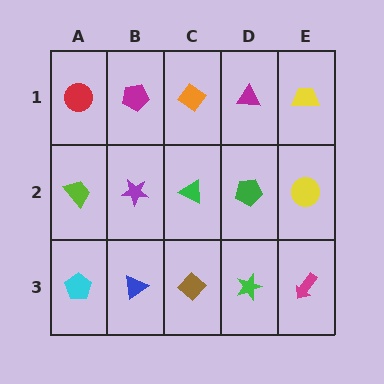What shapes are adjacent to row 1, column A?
A lime trapezoid (row 2, column A), a magenta pentagon (row 1, column B).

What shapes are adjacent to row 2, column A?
A red circle (row 1, column A), a cyan pentagon (row 3, column A), a purple star (row 2, column B).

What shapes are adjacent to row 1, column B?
A purple star (row 2, column B), a red circle (row 1, column A), an orange diamond (row 1, column C).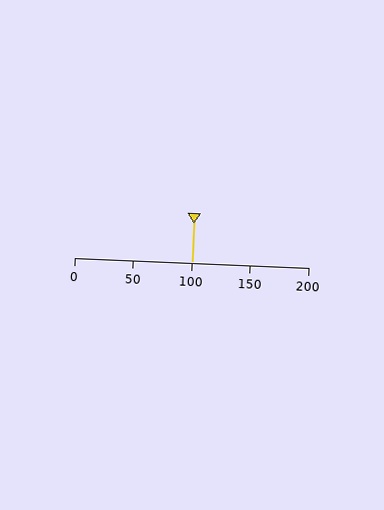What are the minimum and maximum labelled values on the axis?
The axis runs from 0 to 200.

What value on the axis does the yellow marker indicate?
The marker indicates approximately 100.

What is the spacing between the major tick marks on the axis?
The major ticks are spaced 50 apart.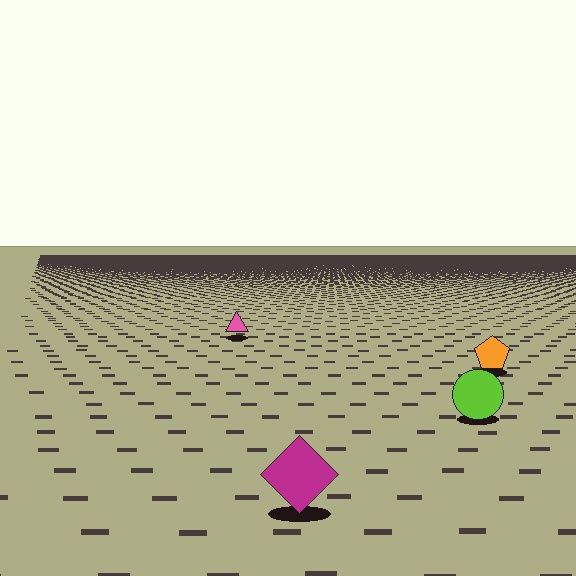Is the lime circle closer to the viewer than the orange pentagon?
Yes. The lime circle is closer — you can tell from the texture gradient: the ground texture is coarser near it.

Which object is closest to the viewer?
The magenta diamond is closest. The texture marks near it are larger and more spread out.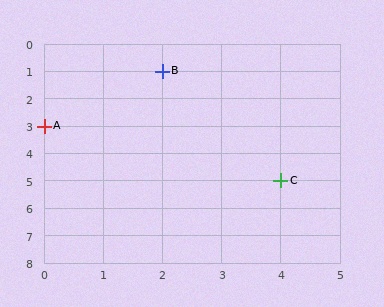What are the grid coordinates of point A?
Point A is at grid coordinates (0, 3).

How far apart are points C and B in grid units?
Points C and B are 2 columns and 4 rows apart (about 4.5 grid units diagonally).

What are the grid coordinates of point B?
Point B is at grid coordinates (2, 1).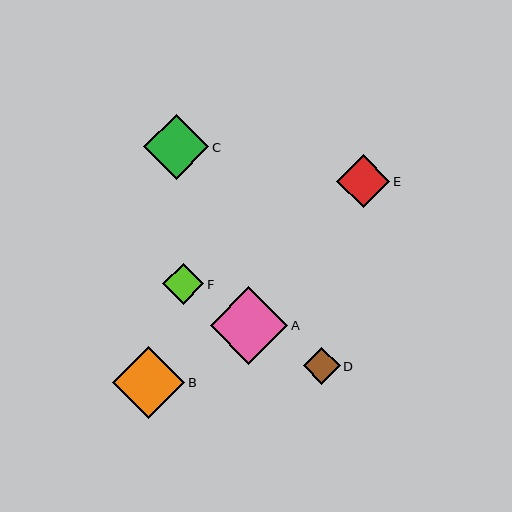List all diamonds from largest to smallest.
From largest to smallest: A, B, C, E, F, D.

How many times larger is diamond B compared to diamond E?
Diamond B is approximately 1.4 times the size of diamond E.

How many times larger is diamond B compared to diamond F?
Diamond B is approximately 1.7 times the size of diamond F.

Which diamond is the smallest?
Diamond D is the smallest with a size of approximately 37 pixels.